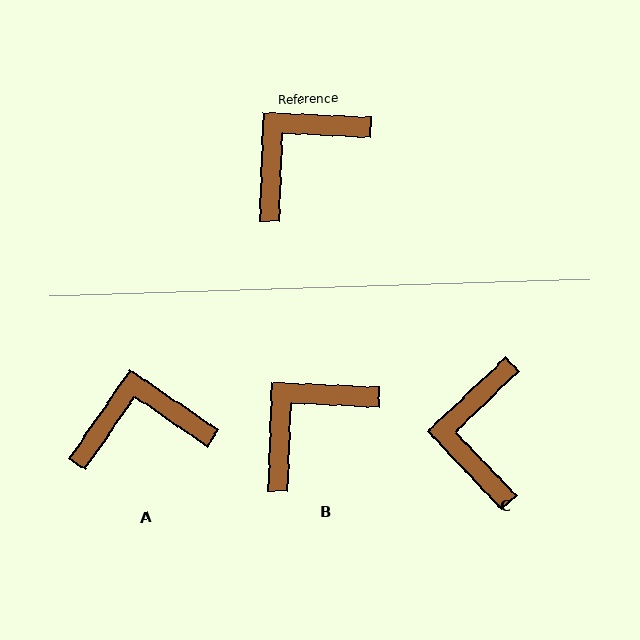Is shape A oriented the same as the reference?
No, it is off by about 32 degrees.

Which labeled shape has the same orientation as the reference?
B.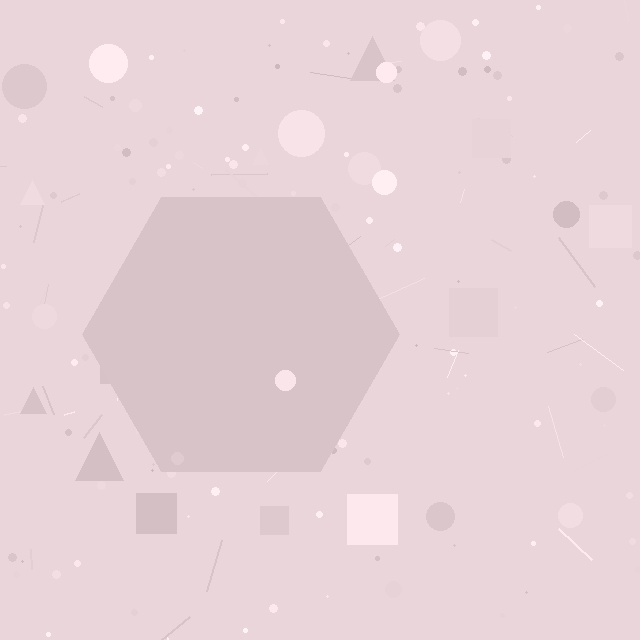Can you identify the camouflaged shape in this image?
The camouflaged shape is a hexagon.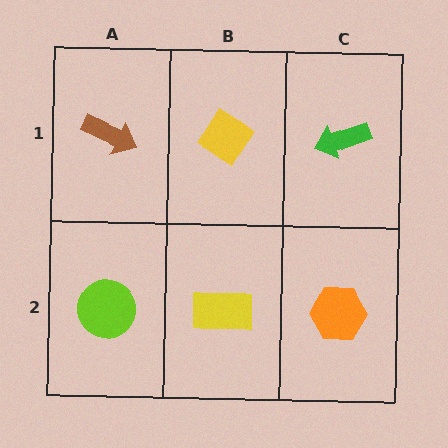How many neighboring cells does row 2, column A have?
2.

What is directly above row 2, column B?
A yellow diamond.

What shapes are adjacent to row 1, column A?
A lime circle (row 2, column A), a yellow diamond (row 1, column B).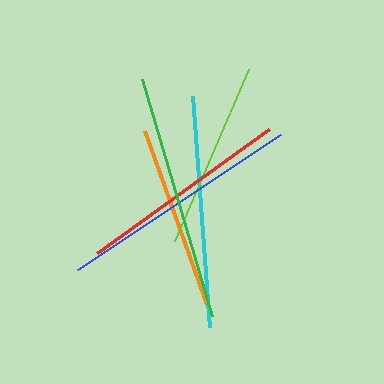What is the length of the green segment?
The green segment is approximately 247 pixels long.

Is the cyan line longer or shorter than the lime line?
The cyan line is longer than the lime line.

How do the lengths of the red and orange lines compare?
The red and orange lines are approximately the same length.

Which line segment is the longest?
The green line is the longest at approximately 247 pixels.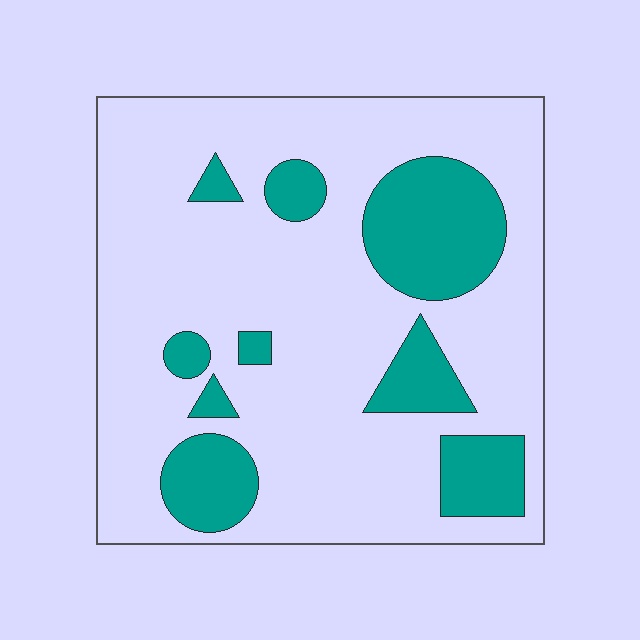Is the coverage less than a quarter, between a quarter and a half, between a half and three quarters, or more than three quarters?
Less than a quarter.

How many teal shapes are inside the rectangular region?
9.